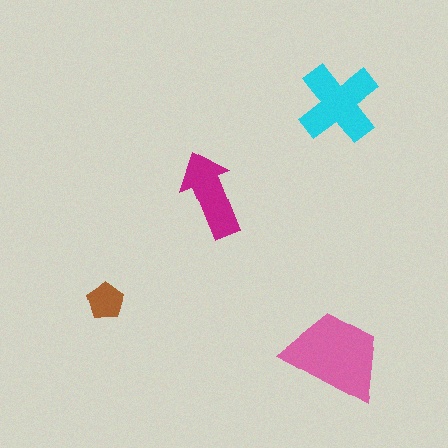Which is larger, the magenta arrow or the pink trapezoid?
The pink trapezoid.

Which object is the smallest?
The brown pentagon.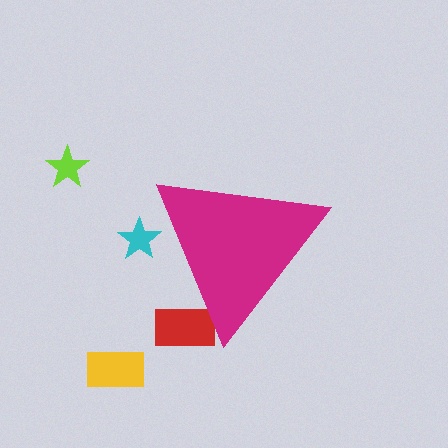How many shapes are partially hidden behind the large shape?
2 shapes are partially hidden.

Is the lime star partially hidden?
No, the lime star is fully visible.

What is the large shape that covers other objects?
A magenta triangle.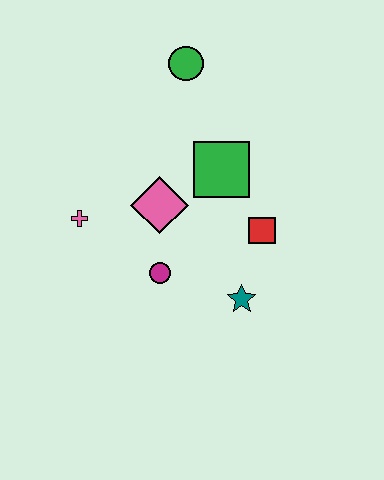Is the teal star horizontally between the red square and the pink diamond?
Yes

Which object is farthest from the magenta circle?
The green circle is farthest from the magenta circle.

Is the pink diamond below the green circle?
Yes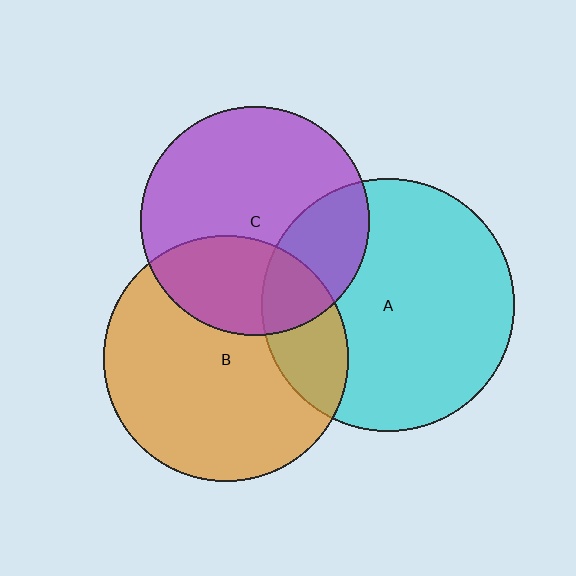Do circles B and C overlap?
Yes.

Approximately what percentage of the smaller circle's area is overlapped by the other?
Approximately 30%.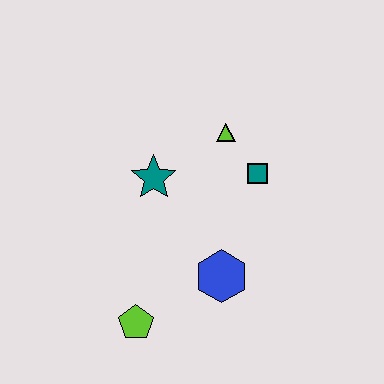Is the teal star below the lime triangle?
Yes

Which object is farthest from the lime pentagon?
The lime triangle is farthest from the lime pentagon.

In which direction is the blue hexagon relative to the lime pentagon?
The blue hexagon is to the right of the lime pentagon.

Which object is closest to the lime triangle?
The teal square is closest to the lime triangle.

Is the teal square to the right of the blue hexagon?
Yes